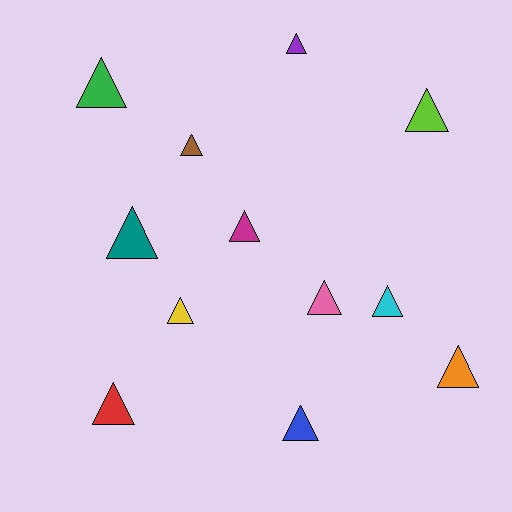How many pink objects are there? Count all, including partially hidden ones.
There is 1 pink object.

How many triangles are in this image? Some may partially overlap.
There are 12 triangles.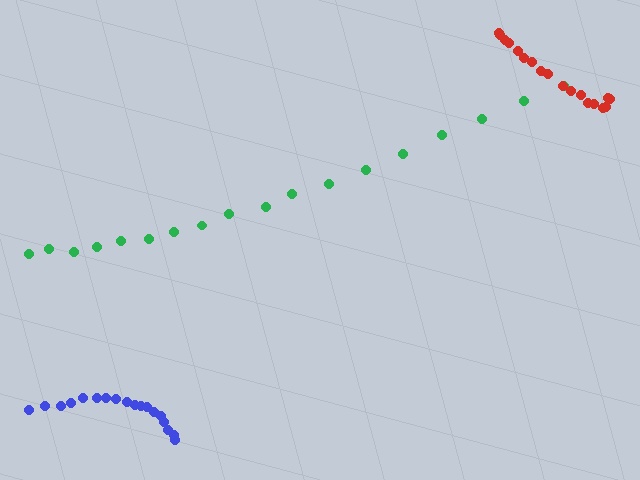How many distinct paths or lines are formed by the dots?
There are 3 distinct paths.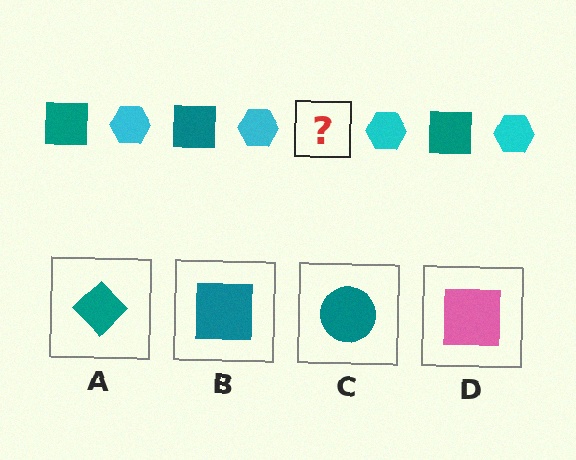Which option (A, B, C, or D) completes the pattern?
B.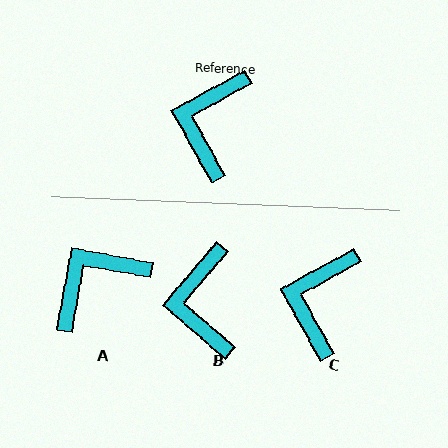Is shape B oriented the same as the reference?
No, it is off by about 20 degrees.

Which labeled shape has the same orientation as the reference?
C.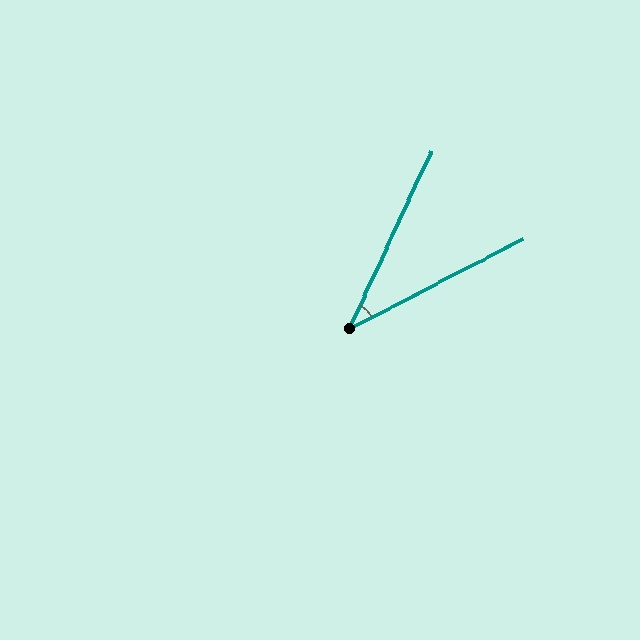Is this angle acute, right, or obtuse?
It is acute.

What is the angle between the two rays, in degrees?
Approximately 38 degrees.